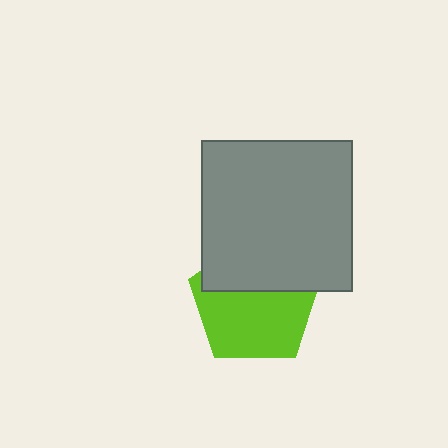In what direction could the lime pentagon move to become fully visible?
The lime pentagon could move down. That would shift it out from behind the gray square entirely.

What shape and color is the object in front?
The object in front is a gray square.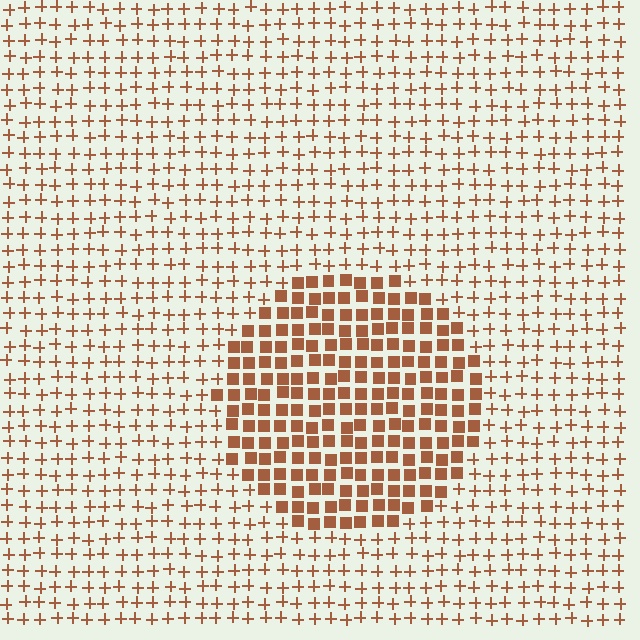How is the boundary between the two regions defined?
The boundary is defined by a change in element shape: squares inside vs. plus signs outside. All elements share the same color and spacing.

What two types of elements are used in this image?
The image uses squares inside the circle region and plus signs outside it.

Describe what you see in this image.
The image is filled with small brown elements arranged in a uniform grid. A circle-shaped region contains squares, while the surrounding area contains plus signs. The boundary is defined purely by the change in element shape.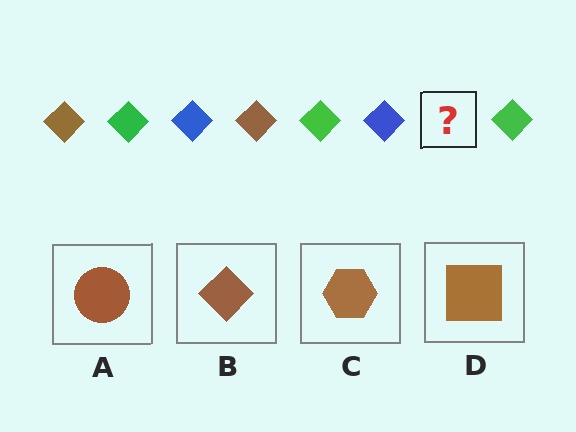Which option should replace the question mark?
Option B.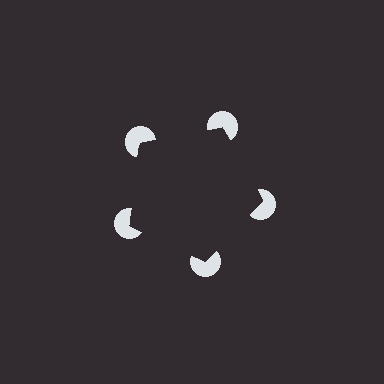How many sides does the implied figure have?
5 sides.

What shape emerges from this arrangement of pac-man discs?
An illusory pentagon — its edges are inferred from the aligned wedge cuts in the pac-man discs, not physically drawn.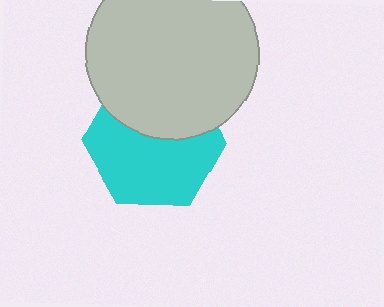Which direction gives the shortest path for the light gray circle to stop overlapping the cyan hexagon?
Moving up gives the shortest separation.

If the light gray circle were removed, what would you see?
You would see the complete cyan hexagon.